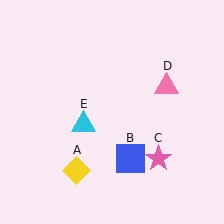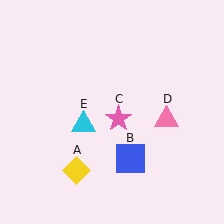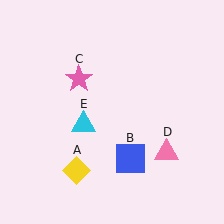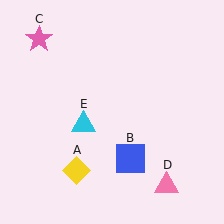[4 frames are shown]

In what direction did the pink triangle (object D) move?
The pink triangle (object D) moved down.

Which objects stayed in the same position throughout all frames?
Yellow diamond (object A) and blue square (object B) and cyan triangle (object E) remained stationary.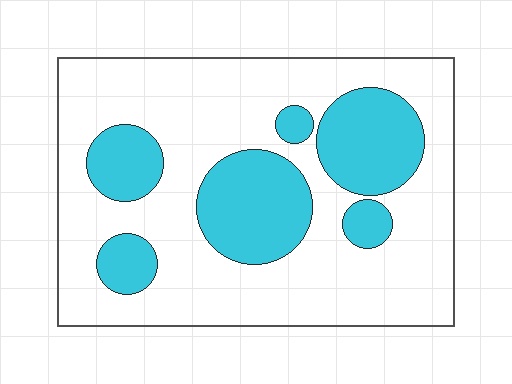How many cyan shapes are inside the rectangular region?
6.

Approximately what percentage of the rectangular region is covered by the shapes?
Approximately 30%.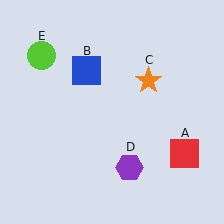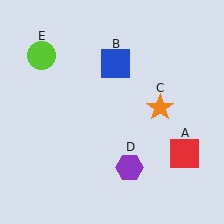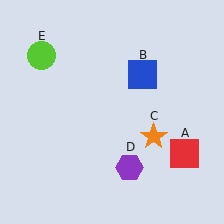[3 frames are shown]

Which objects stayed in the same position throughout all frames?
Red square (object A) and purple hexagon (object D) and lime circle (object E) remained stationary.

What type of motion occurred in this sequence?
The blue square (object B), orange star (object C) rotated clockwise around the center of the scene.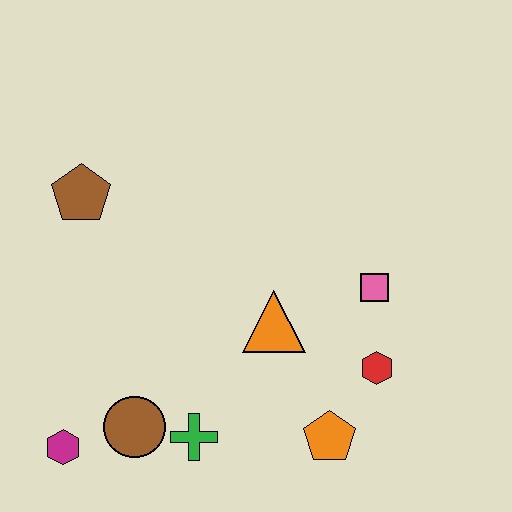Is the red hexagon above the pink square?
No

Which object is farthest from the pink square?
The magenta hexagon is farthest from the pink square.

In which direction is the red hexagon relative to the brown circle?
The red hexagon is to the right of the brown circle.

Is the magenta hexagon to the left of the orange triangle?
Yes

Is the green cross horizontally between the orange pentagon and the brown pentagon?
Yes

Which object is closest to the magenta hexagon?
The brown circle is closest to the magenta hexagon.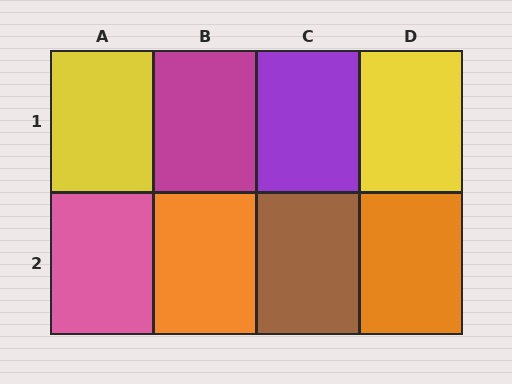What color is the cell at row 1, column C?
Purple.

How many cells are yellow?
2 cells are yellow.